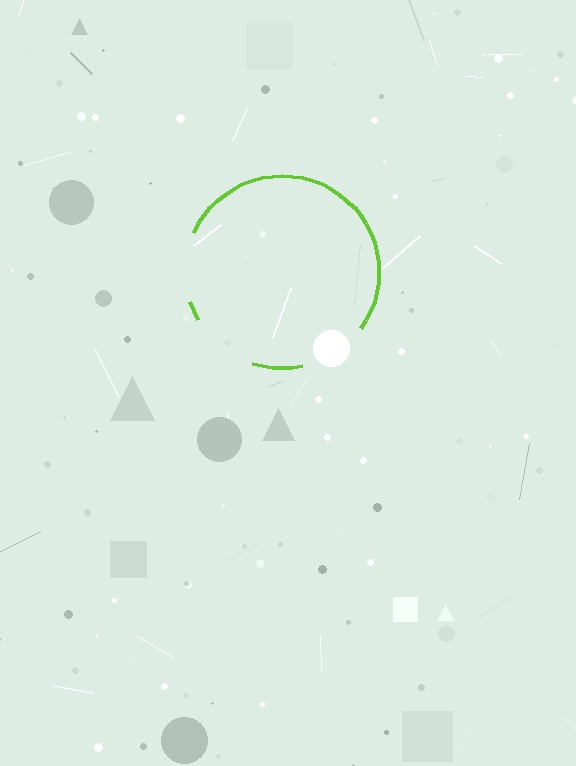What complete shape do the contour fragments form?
The contour fragments form a circle.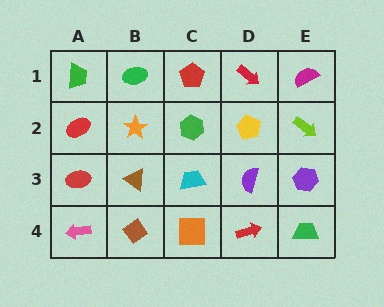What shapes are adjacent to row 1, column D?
A yellow pentagon (row 2, column D), a red pentagon (row 1, column C), a magenta semicircle (row 1, column E).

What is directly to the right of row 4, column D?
A green trapezoid.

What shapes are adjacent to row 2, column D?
A red arrow (row 1, column D), a purple semicircle (row 3, column D), a green hexagon (row 2, column C), a lime arrow (row 2, column E).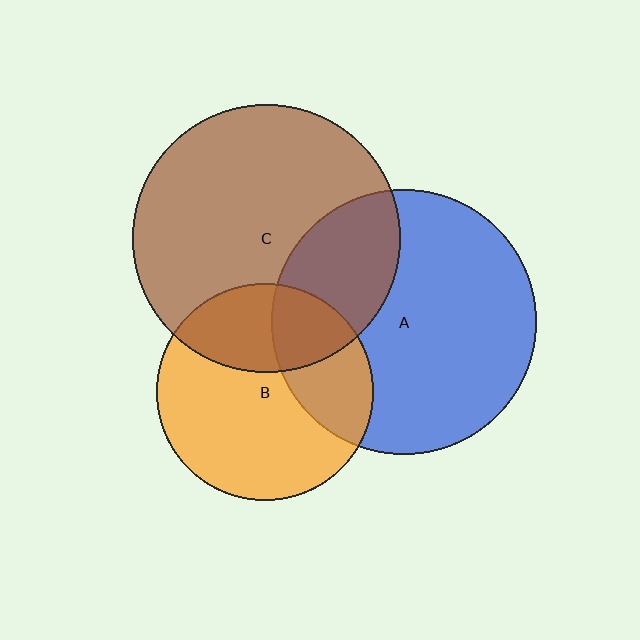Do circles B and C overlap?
Yes.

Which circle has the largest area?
Circle C (brown).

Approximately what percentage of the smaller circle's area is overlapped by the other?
Approximately 30%.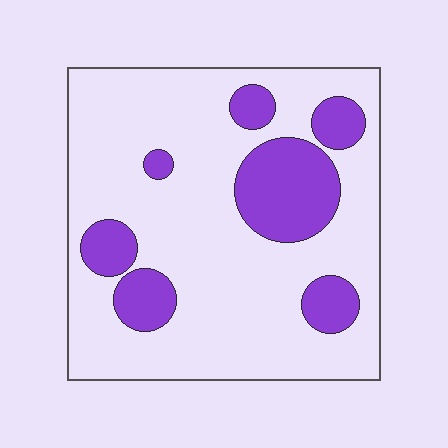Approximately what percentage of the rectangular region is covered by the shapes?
Approximately 25%.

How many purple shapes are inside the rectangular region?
7.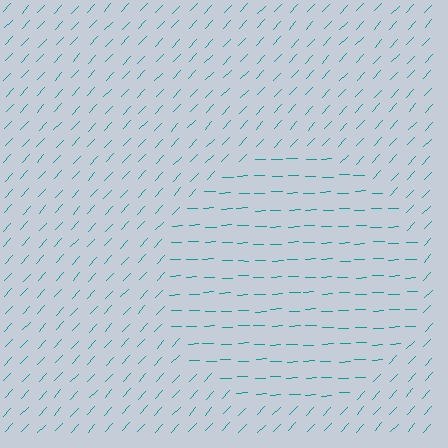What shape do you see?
I see a circle.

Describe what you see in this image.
The image is filled with small teal line segments. A circle region in the image has lines oriented differently from the surrounding lines, creating a visible texture boundary.